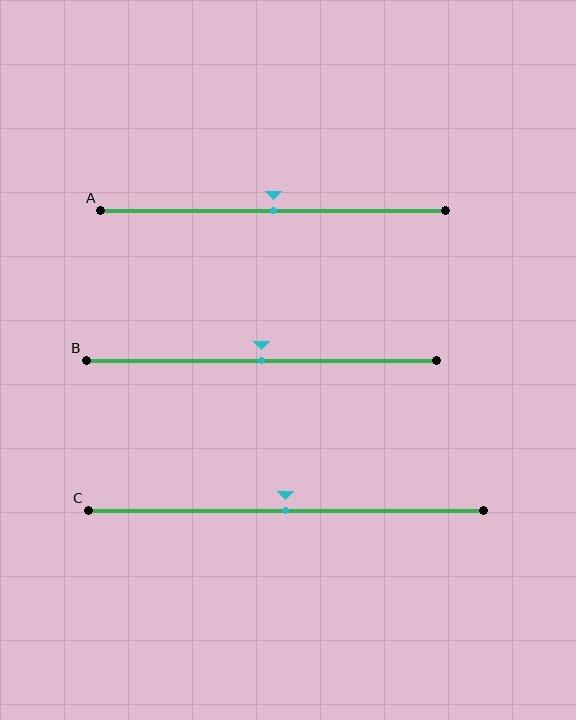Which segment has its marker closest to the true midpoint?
Segment A has its marker closest to the true midpoint.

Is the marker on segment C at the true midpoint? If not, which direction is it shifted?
Yes, the marker on segment C is at the true midpoint.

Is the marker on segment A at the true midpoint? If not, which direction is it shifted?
Yes, the marker on segment A is at the true midpoint.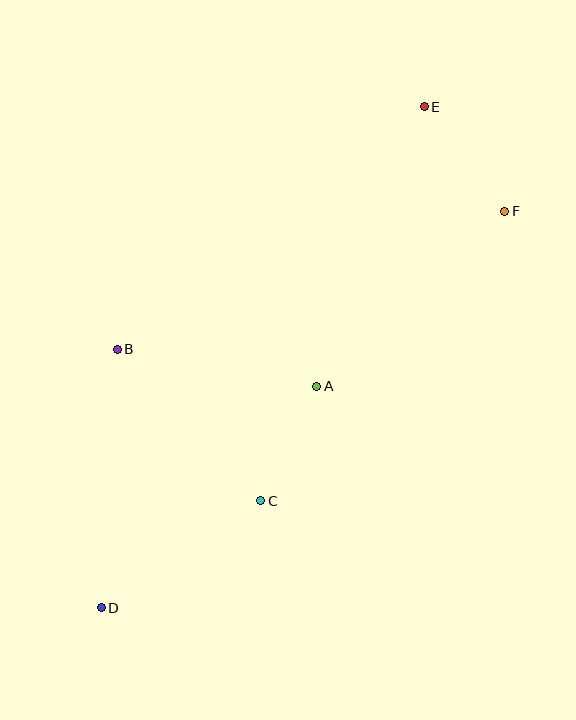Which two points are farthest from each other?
Points D and E are farthest from each other.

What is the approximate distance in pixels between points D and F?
The distance between D and F is approximately 566 pixels.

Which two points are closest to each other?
Points A and C are closest to each other.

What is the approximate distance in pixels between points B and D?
The distance between B and D is approximately 259 pixels.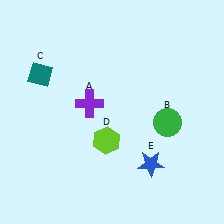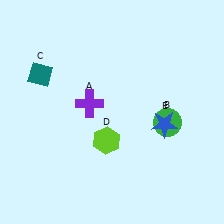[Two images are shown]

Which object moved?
The blue star (E) moved up.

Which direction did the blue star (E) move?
The blue star (E) moved up.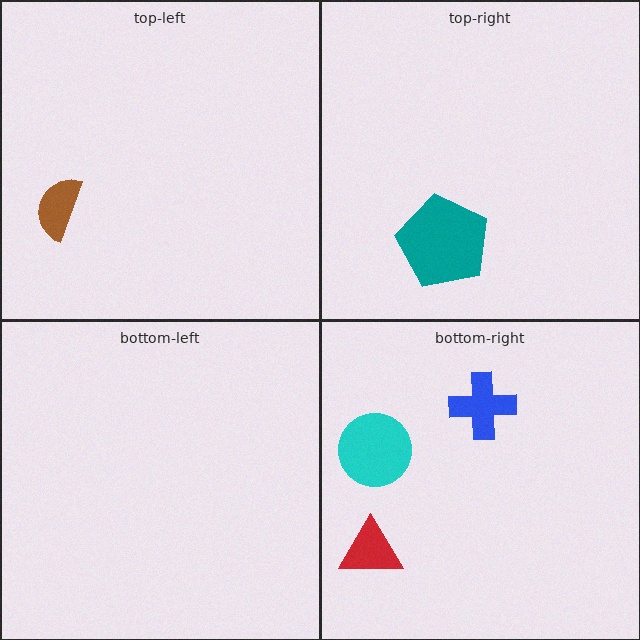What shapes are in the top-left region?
The brown semicircle.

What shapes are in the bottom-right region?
The red triangle, the cyan circle, the blue cross.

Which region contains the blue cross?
The bottom-right region.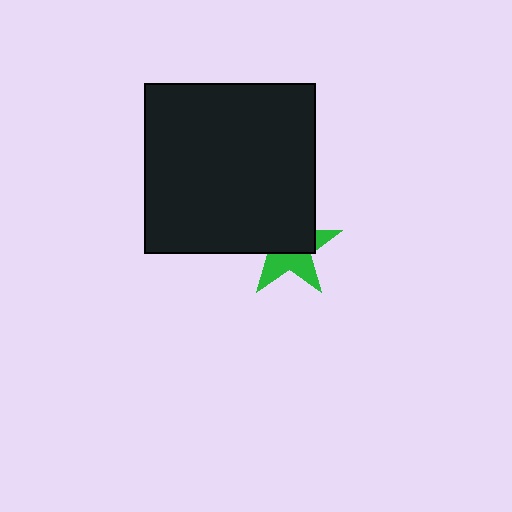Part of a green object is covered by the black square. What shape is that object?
It is a star.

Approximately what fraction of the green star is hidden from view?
Roughly 55% of the green star is hidden behind the black square.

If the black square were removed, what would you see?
You would see the complete green star.